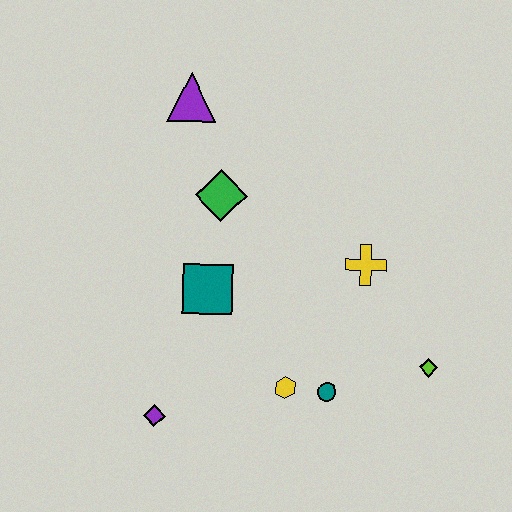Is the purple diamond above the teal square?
No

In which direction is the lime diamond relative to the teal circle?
The lime diamond is to the right of the teal circle.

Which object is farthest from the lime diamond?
The purple triangle is farthest from the lime diamond.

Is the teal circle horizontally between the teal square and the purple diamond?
No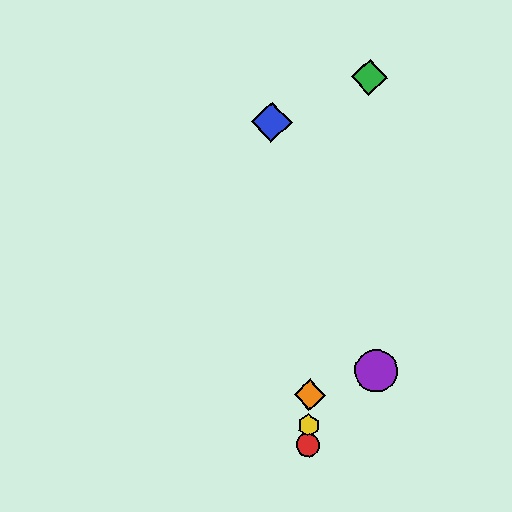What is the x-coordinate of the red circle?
The red circle is at x≈308.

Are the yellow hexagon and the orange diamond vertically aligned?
Yes, both are at x≈309.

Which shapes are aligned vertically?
The red circle, the yellow hexagon, the orange diamond are aligned vertically.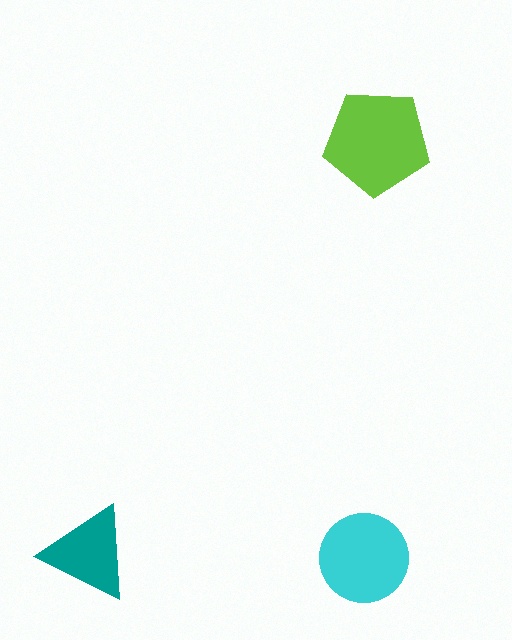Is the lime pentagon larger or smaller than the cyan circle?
Larger.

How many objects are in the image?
There are 3 objects in the image.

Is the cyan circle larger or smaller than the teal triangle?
Larger.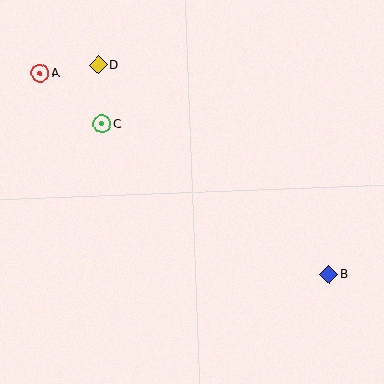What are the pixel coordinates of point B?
Point B is at (329, 275).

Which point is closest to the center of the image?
Point C at (102, 124) is closest to the center.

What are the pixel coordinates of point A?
Point A is at (40, 73).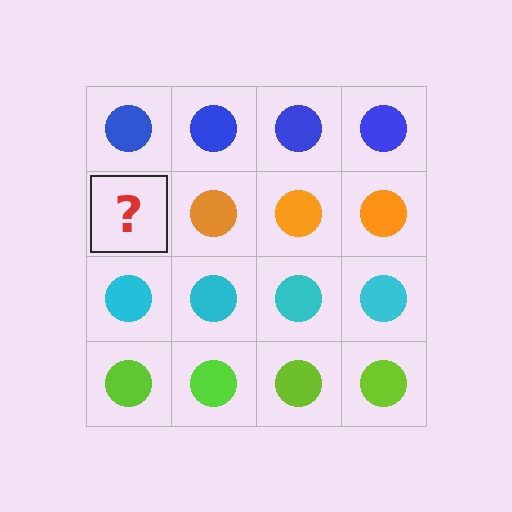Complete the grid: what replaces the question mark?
The question mark should be replaced with an orange circle.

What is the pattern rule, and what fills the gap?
The rule is that each row has a consistent color. The gap should be filled with an orange circle.